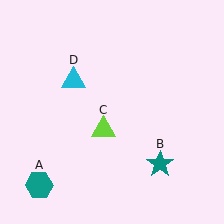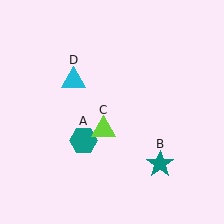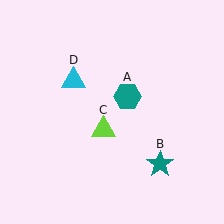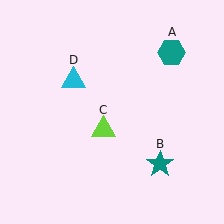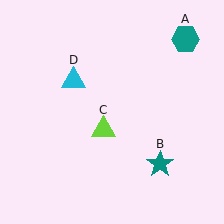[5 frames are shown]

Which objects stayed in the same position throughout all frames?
Teal star (object B) and lime triangle (object C) and cyan triangle (object D) remained stationary.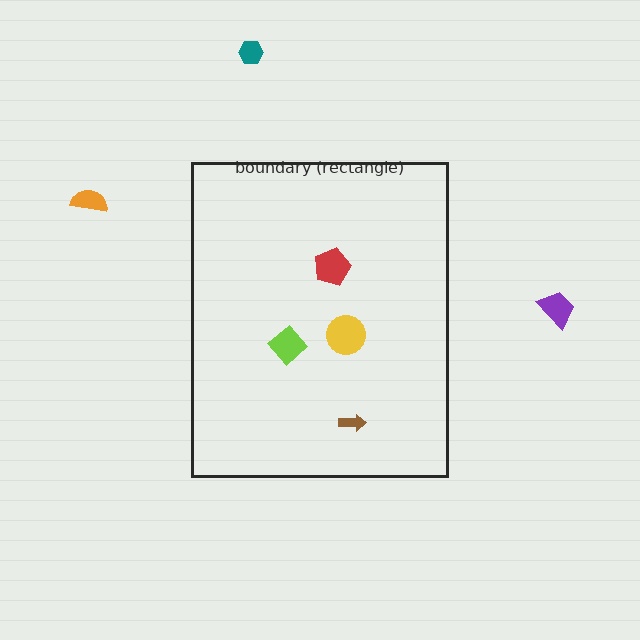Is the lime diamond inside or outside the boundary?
Inside.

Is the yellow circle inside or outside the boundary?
Inside.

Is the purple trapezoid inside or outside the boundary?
Outside.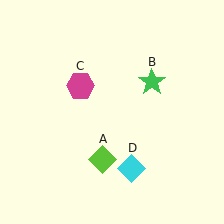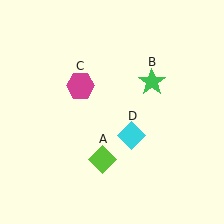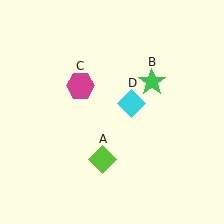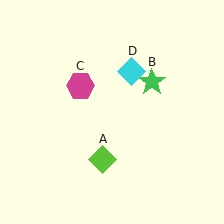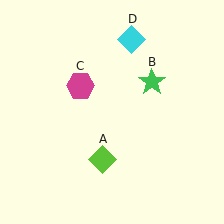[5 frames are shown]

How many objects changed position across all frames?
1 object changed position: cyan diamond (object D).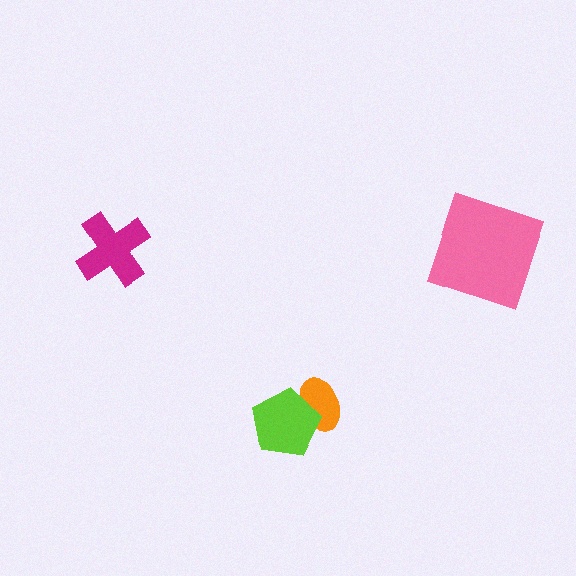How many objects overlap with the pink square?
0 objects overlap with the pink square.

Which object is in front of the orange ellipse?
The lime pentagon is in front of the orange ellipse.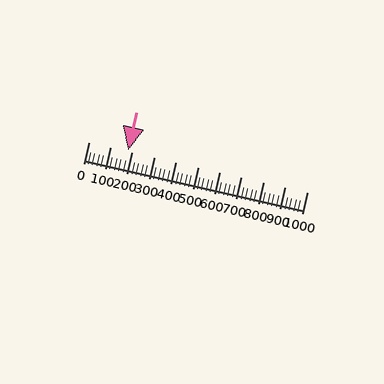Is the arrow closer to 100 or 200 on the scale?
The arrow is closer to 200.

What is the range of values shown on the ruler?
The ruler shows values from 0 to 1000.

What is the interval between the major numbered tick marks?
The major tick marks are spaced 100 units apart.